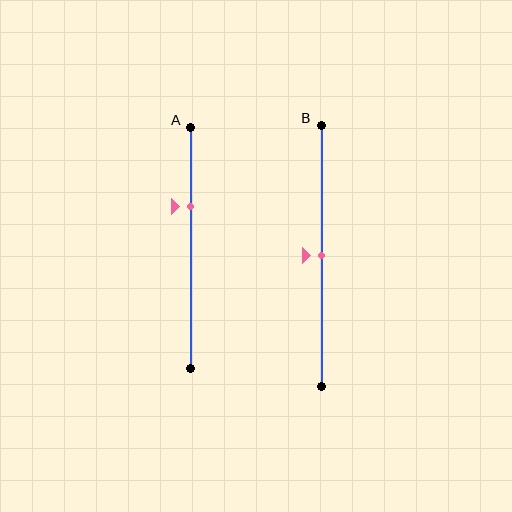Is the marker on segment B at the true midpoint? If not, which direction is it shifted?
Yes, the marker on segment B is at the true midpoint.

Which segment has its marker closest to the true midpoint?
Segment B has its marker closest to the true midpoint.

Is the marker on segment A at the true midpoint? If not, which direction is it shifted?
No, the marker on segment A is shifted upward by about 17% of the segment length.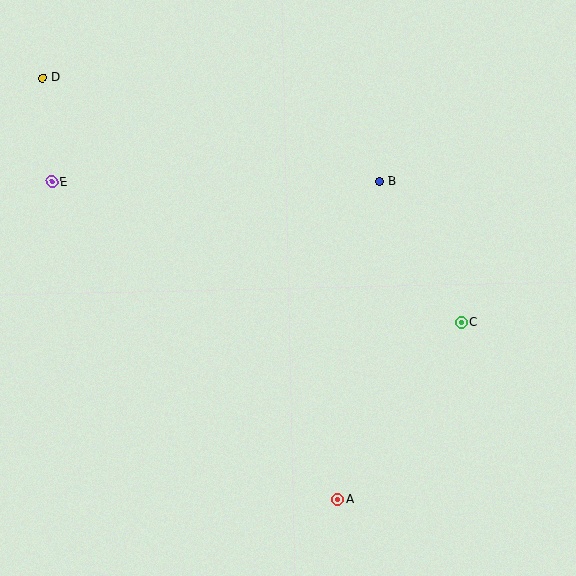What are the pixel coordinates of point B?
Point B is at (379, 181).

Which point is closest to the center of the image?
Point B at (379, 181) is closest to the center.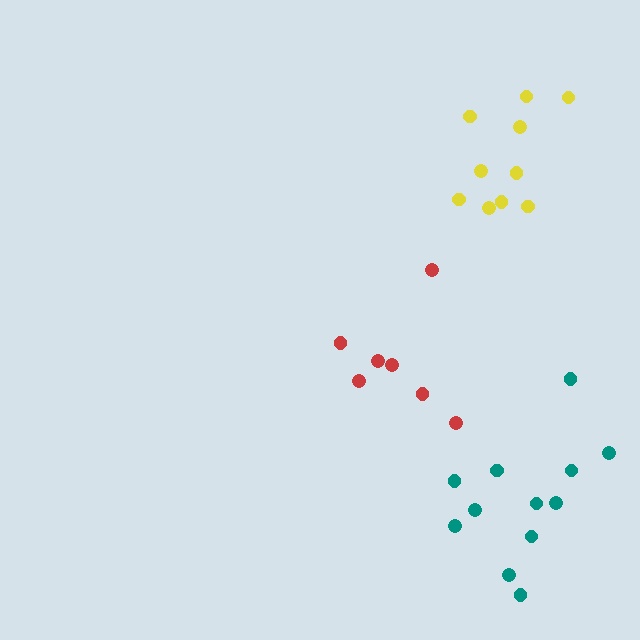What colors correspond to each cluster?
The clusters are colored: red, yellow, teal.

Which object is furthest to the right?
The teal cluster is rightmost.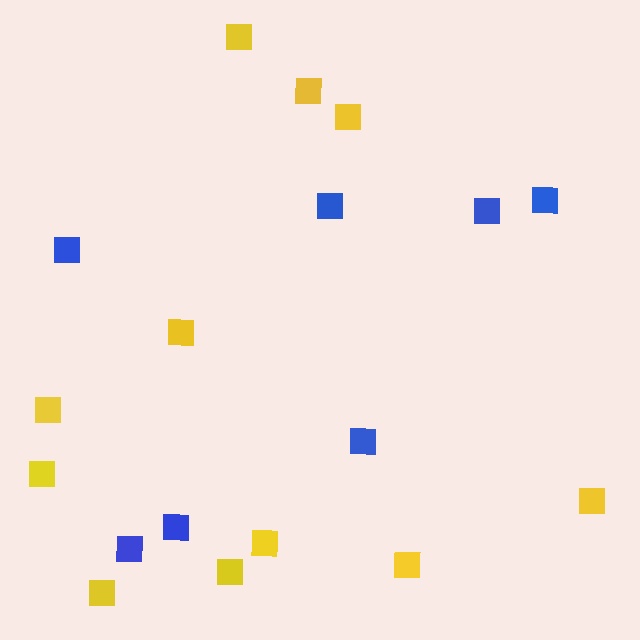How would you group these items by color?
There are 2 groups: one group of yellow squares (11) and one group of blue squares (7).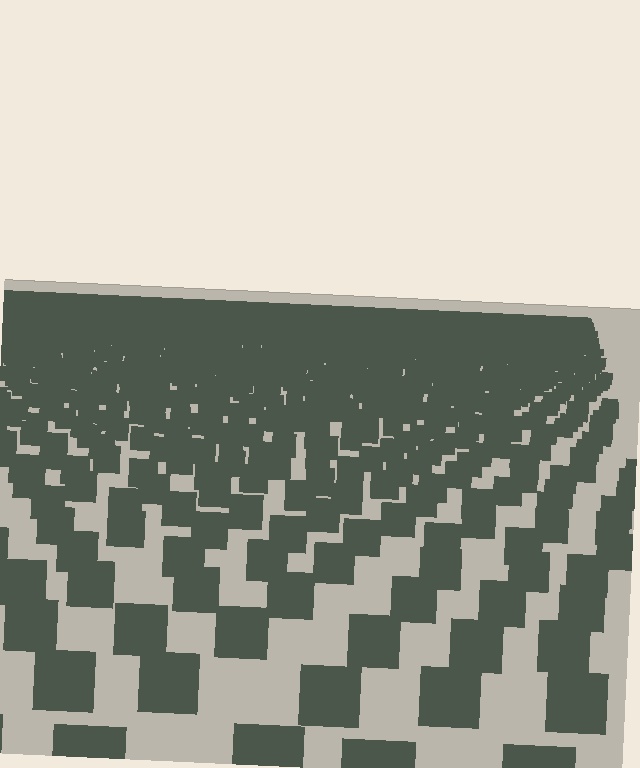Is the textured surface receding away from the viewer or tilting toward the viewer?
The surface is receding away from the viewer. Texture elements get smaller and denser toward the top.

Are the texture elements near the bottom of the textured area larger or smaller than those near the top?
Larger. Near the bottom, elements are closer to the viewer and appear at a bigger on-screen size.